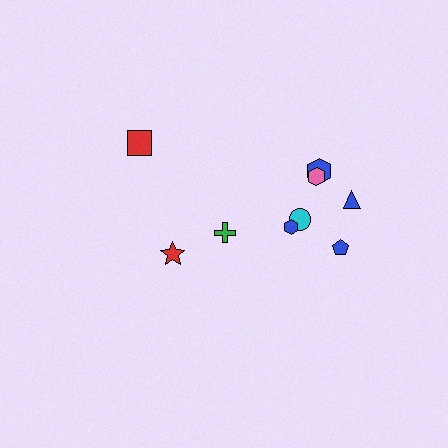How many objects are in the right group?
There are 6 objects.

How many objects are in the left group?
There are 3 objects.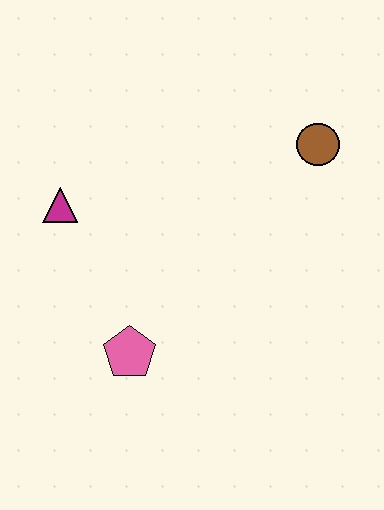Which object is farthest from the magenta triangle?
The brown circle is farthest from the magenta triangle.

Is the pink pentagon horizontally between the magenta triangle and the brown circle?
Yes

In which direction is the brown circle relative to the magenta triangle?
The brown circle is to the right of the magenta triangle.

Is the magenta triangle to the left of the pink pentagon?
Yes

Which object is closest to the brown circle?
The magenta triangle is closest to the brown circle.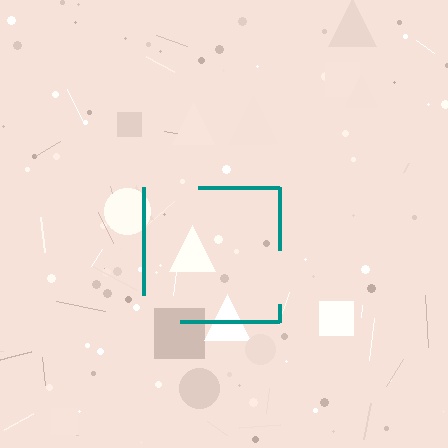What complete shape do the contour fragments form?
The contour fragments form a square.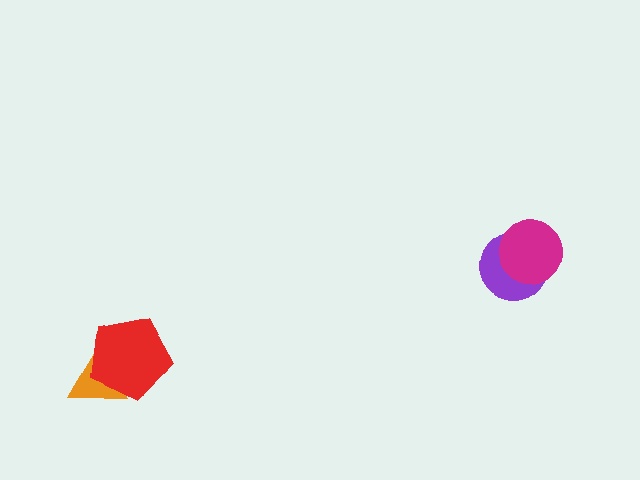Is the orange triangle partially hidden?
Yes, it is partially covered by another shape.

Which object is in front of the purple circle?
The magenta circle is in front of the purple circle.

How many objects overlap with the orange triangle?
1 object overlaps with the orange triangle.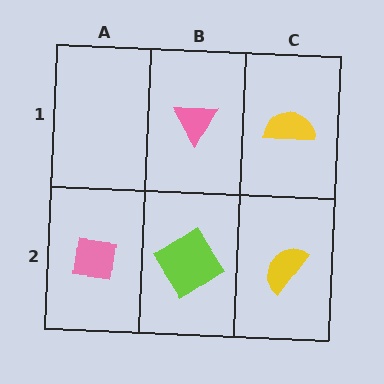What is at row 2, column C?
A yellow semicircle.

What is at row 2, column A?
A pink square.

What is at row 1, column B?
A pink triangle.